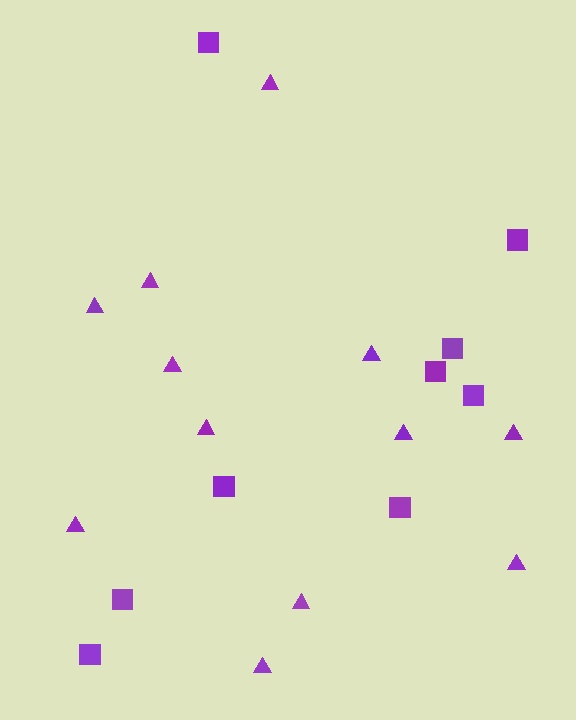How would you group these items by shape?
There are 2 groups: one group of triangles (12) and one group of squares (9).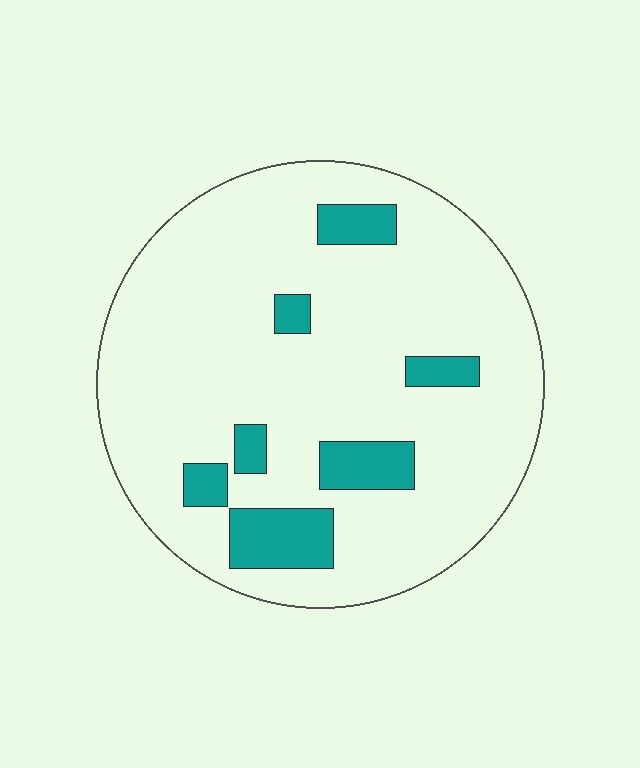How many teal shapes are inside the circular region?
7.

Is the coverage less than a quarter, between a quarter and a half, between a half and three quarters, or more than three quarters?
Less than a quarter.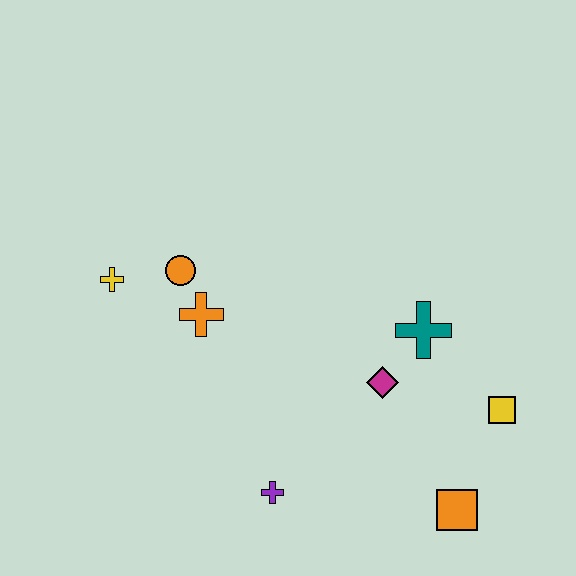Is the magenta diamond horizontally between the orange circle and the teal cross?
Yes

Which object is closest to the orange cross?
The orange circle is closest to the orange cross.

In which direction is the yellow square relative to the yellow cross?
The yellow square is to the right of the yellow cross.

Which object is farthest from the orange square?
The yellow cross is farthest from the orange square.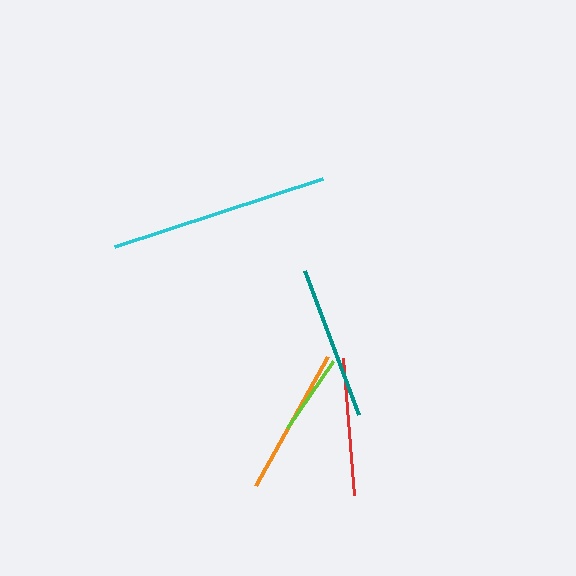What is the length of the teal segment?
The teal segment is approximately 154 pixels long.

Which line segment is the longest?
The cyan line is the longest at approximately 219 pixels.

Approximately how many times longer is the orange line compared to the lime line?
The orange line is approximately 1.8 times the length of the lime line.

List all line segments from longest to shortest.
From longest to shortest: cyan, teal, orange, red, lime.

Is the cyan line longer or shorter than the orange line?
The cyan line is longer than the orange line.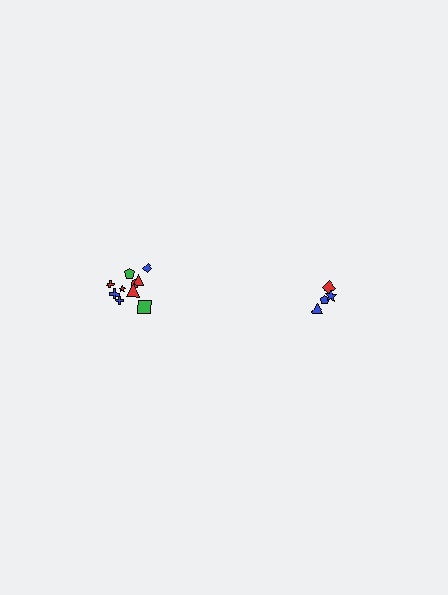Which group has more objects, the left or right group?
The left group.